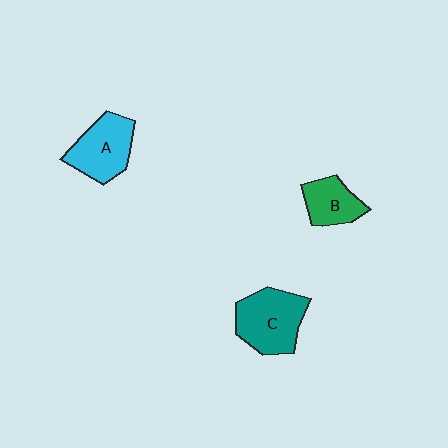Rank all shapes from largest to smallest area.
From largest to smallest: C (teal), A (cyan), B (green).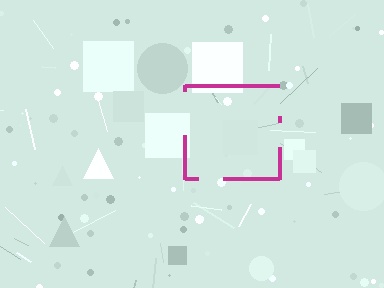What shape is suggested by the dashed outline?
The dashed outline suggests a square.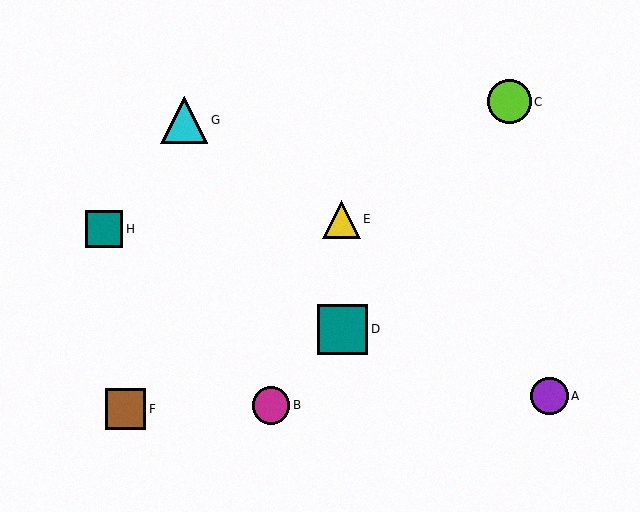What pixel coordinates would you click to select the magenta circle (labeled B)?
Click at (271, 405) to select the magenta circle B.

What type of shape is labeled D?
Shape D is a teal square.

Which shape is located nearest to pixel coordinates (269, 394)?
The magenta circle (labeled B) at (271, 405) is nearest to that location.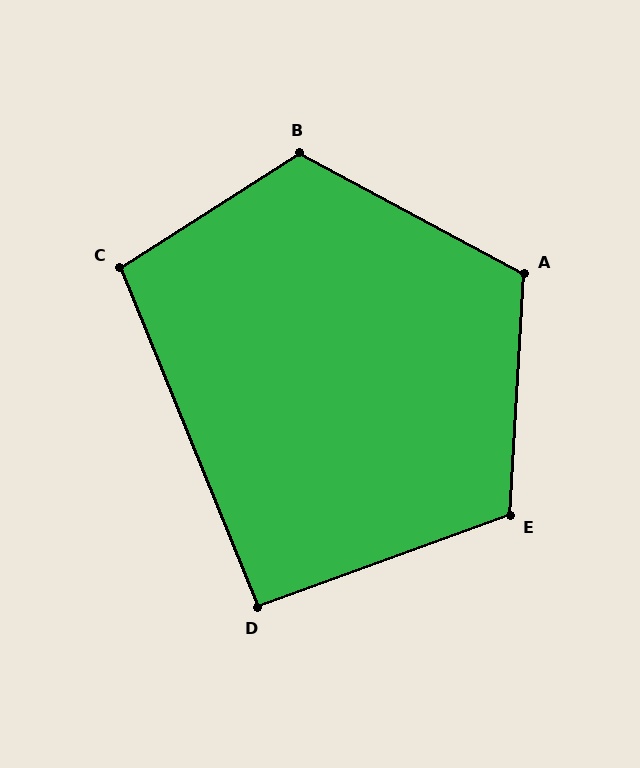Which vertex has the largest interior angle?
B, at approximately 119 degrees.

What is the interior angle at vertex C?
Approximately 100 degrees (obtuse).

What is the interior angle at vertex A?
Approximately 115 degrees (obtuse).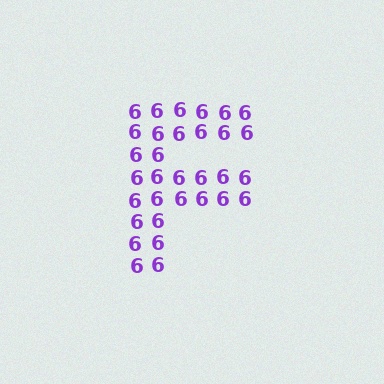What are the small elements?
The small elements are digit 6's.